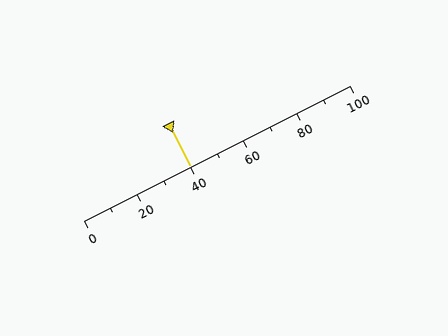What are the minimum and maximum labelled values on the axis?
The axis runs from 0 to 100.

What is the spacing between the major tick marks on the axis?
The major ticks are spaced 20 apart.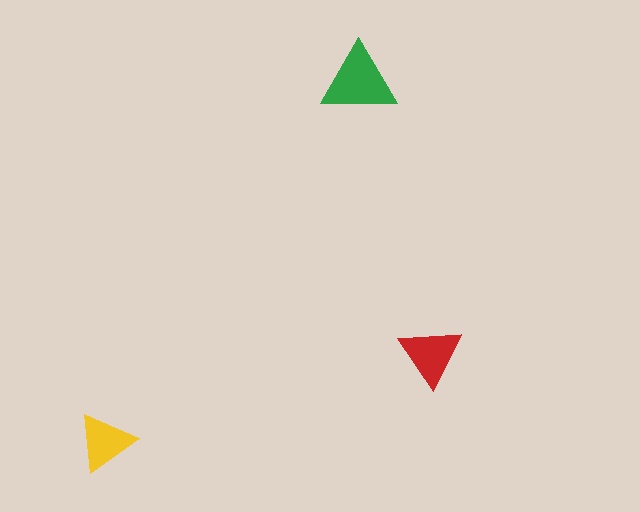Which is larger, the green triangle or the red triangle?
The green one.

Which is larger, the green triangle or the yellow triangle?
The green one.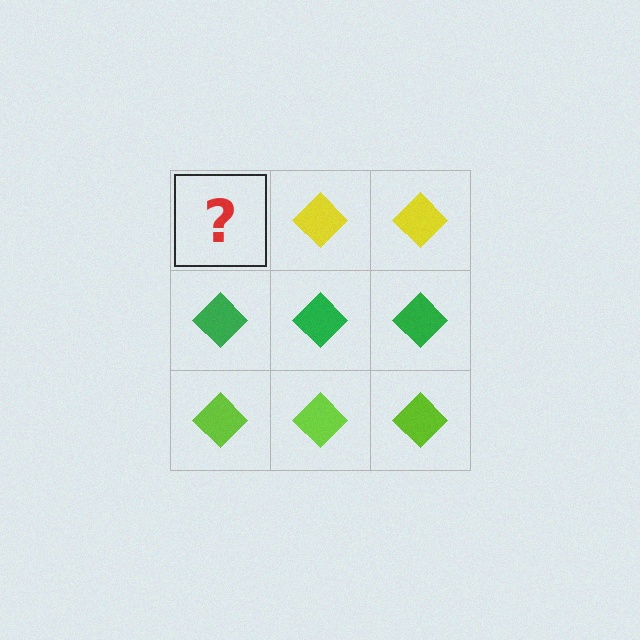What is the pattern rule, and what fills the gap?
The rule is that each row has a consistent color. The gap should be filled with a yellow diamond.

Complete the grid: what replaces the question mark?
The question mark should be replaced with a yellow diamond.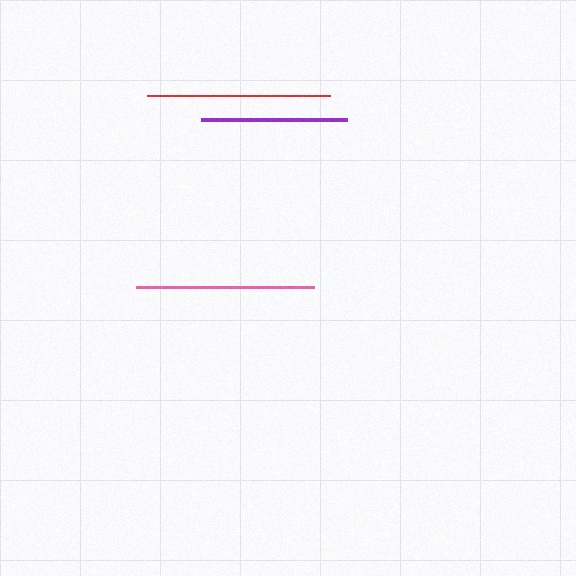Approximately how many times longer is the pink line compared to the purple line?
The pink line is approximately 1.2 times the length of the purple line.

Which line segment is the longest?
The red line is the longest at approximately 183 pixels.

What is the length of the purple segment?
The purple segment is approximately 146 pixels long.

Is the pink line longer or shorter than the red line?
The red line is longer than the pink line.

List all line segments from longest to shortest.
From longest to shortest: red, pink, purple.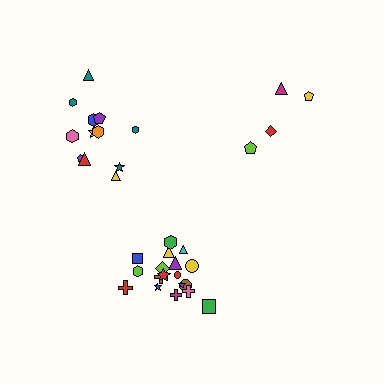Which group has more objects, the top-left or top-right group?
The top-left group.